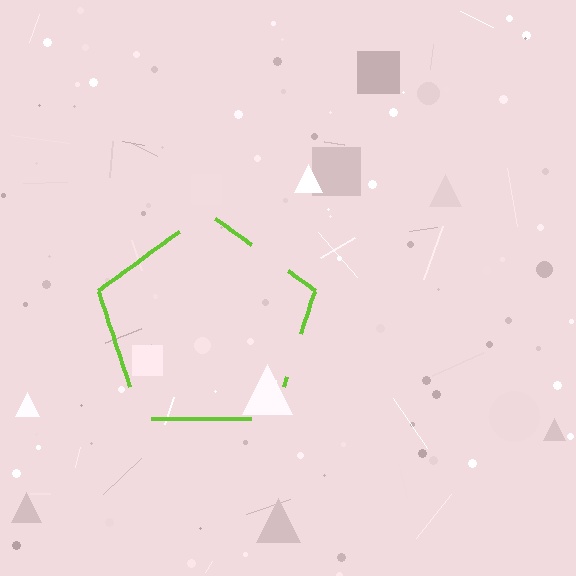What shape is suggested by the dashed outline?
The dashed outline suggests a pentagon.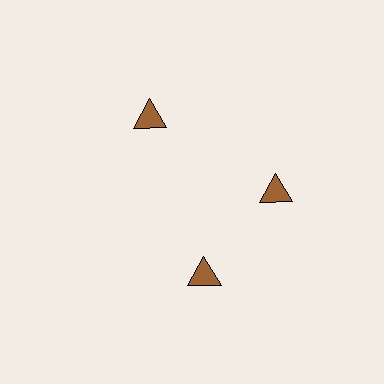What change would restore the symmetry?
The symmetry would be restored by rotating it back into even spacing with its neighbors so that all 3 triangles sit at equal angles and equal distance from the center.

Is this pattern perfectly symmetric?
No. The 3 brown triangles are arranged in a ring, but one element near the 7 o'clock position is rotated out of alignment along the ring, breaking the 3-fold rotational symmetry.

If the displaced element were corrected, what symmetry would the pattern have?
It would have 3-fold rotational symmetry — the pattern would map onto itself every 120 degrees.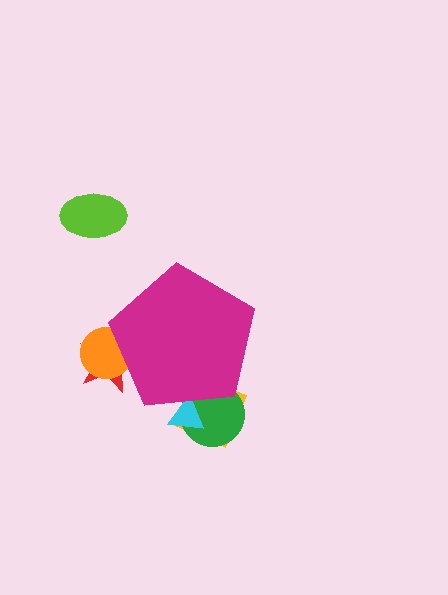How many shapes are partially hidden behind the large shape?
5 shapes are partially hidden.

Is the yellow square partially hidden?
Yes, the yellow square is partially hidden behind the magenta pentagon.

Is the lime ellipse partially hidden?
No, the lime ellipse is fully visible.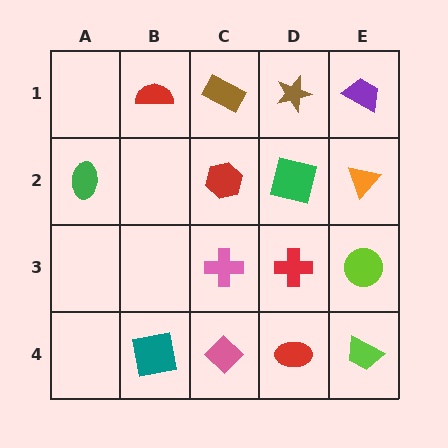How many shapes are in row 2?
4 shapes.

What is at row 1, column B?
A red semicircle.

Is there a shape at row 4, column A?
No, that cell is empty.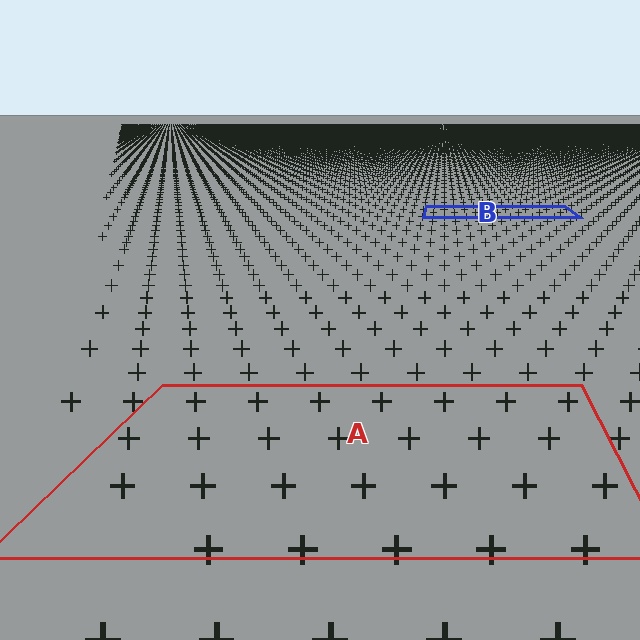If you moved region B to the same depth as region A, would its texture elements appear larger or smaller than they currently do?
They would appear larger. At a closer depth, the same texture elements are projected at a bigger on-screen size.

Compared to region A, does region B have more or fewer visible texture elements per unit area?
Region B has more texture elements per unit area — they are packed more densely because it is farther away.